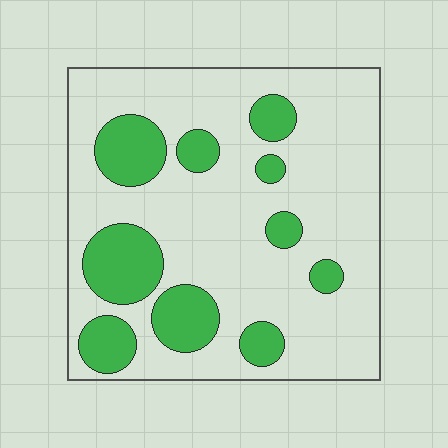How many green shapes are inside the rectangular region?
10.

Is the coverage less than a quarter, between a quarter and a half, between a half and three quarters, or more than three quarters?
Less than a quarter.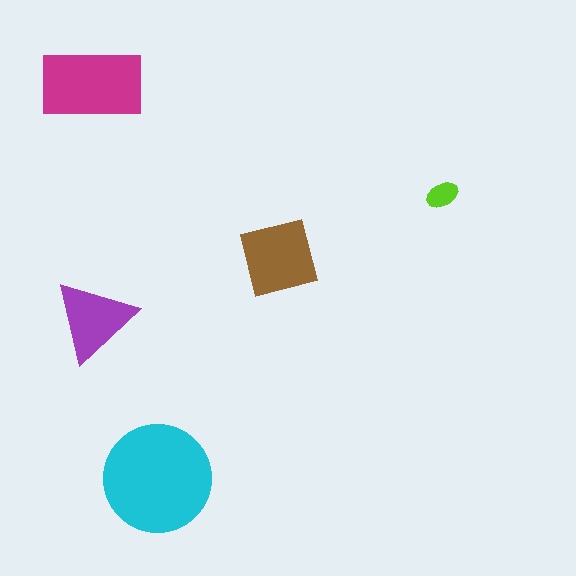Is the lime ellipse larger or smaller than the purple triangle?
Smaller.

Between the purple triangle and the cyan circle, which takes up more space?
The cyan circle.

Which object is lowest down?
The cyan circle is bottommost.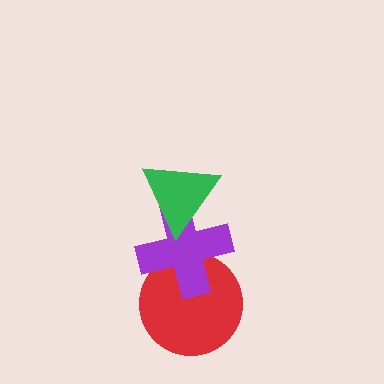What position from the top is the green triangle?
The green triangle is 1st from the top.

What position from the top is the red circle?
The red circle is 3rd from the top.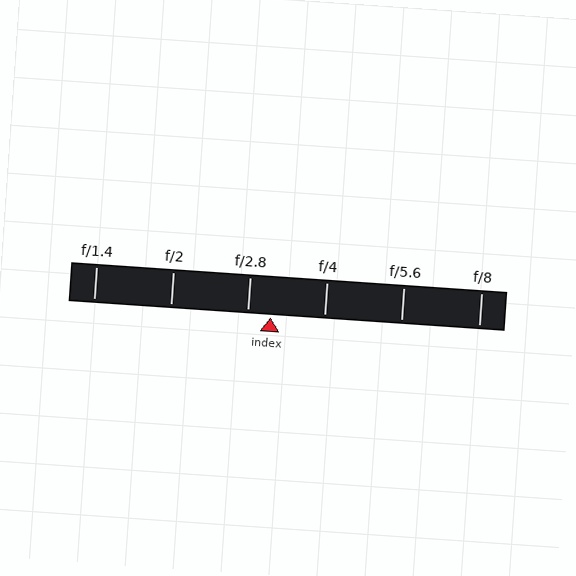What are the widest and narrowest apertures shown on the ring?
The widest aperture shown is f/1.4 and the narrowest is f/8.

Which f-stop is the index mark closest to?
The index mark is closest to f/2.8.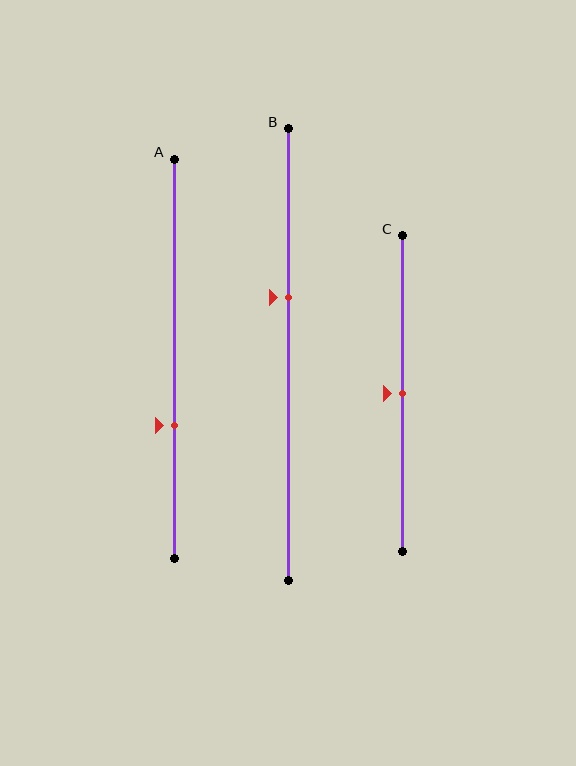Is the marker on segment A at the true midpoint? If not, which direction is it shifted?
No, the marker on segment A is shifted downward by about 17% of the segment length.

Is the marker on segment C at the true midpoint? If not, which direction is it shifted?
Yes, the marker on segment C is at the true midpoint.